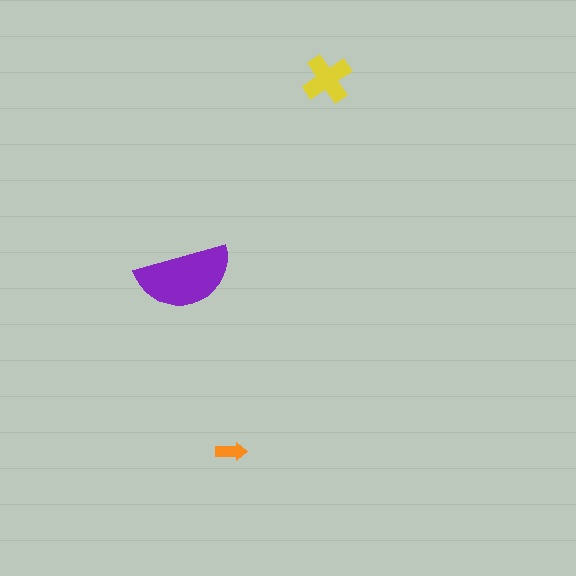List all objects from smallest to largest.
The orange arrow, the yellow cross, the purple semicircle.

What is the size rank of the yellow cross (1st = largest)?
2nd.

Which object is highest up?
The yellow cross is topmost.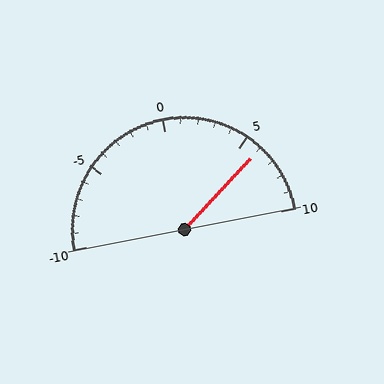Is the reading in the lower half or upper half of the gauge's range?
The reading is in the upper half of the range (-10 to 10).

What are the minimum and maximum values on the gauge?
The gauge ranges from -10 to 10.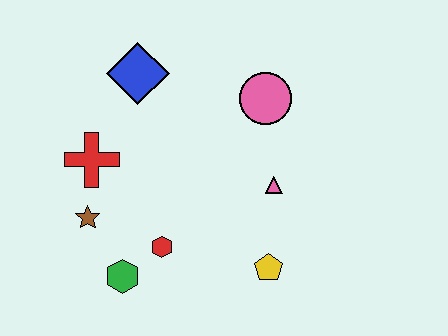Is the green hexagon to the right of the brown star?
Yes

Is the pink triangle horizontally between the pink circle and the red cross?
No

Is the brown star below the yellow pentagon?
No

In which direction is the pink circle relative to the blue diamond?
The pink circle is to the right of the blue diamond.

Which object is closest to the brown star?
The red cross is closest to the brown star.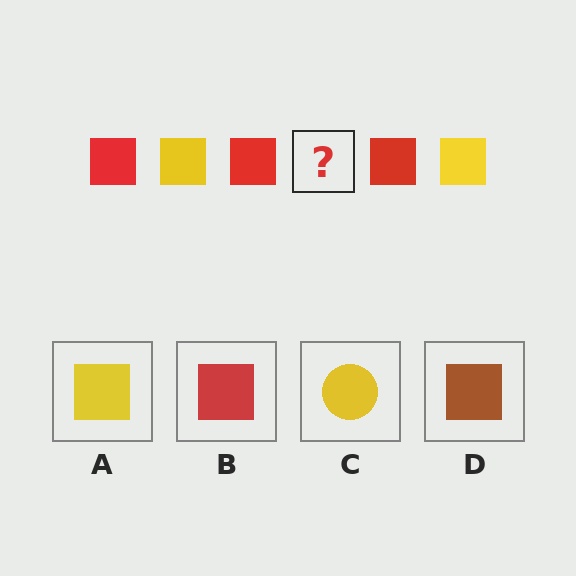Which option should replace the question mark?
Option A.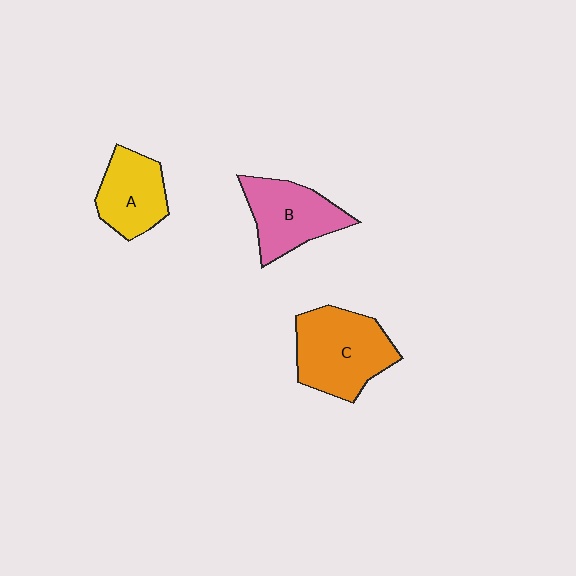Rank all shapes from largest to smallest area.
From largest to smallest: C (orange), B (pink), A (yellow).